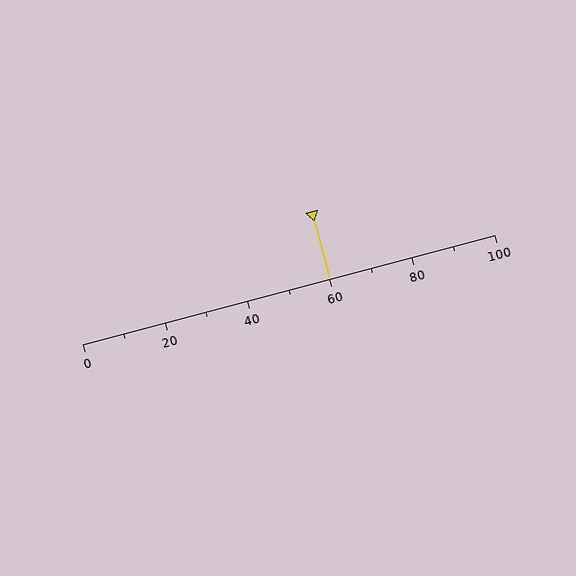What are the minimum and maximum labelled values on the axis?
The axis runs from 0 to 100.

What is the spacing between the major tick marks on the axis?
The major ticks are spaced 20 apart.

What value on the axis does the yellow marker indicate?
The marker indicates approximately 60.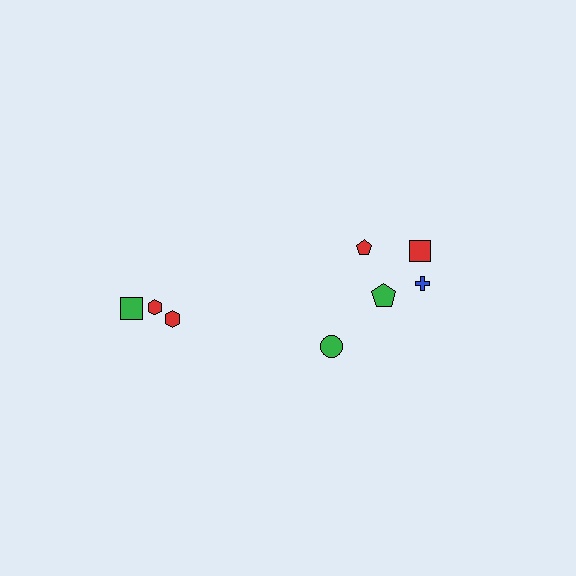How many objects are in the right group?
There are 5 objects.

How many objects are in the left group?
There are 3 objects.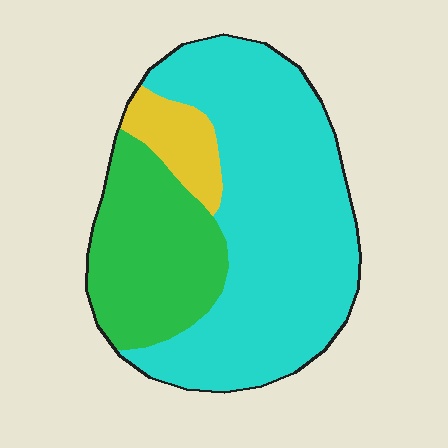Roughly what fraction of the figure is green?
Green takes up about one quarter (1/4) of the figure.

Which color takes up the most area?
Cyan, at roughly 65%.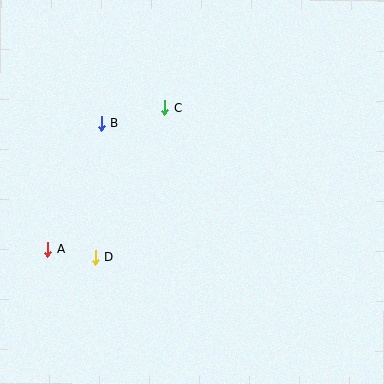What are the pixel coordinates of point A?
Point A is at (48, 250).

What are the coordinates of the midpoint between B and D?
The midpoint between B and D is at (98, 190).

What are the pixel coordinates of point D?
Point D is at (95, 257).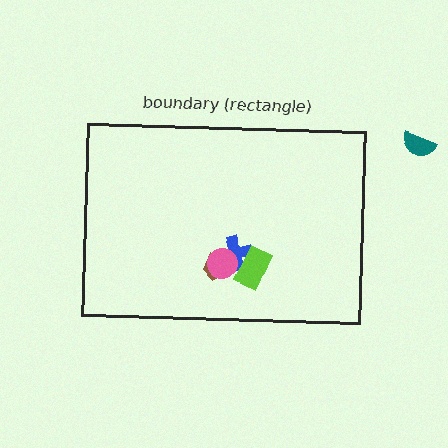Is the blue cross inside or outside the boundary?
Inside.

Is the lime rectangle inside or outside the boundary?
Inside.